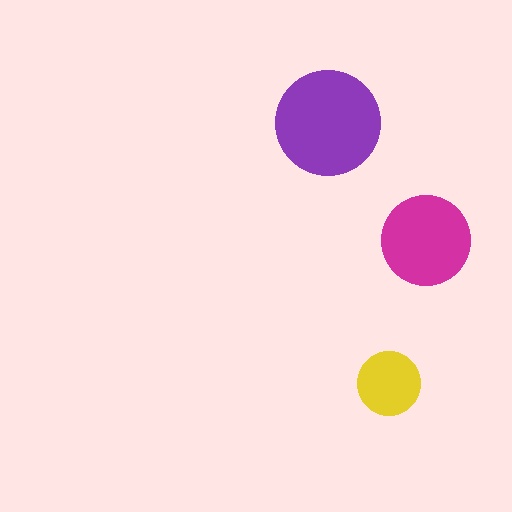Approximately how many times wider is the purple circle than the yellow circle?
About 1.5 times wider.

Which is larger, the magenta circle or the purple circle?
The purple one.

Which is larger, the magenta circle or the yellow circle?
The magenta one.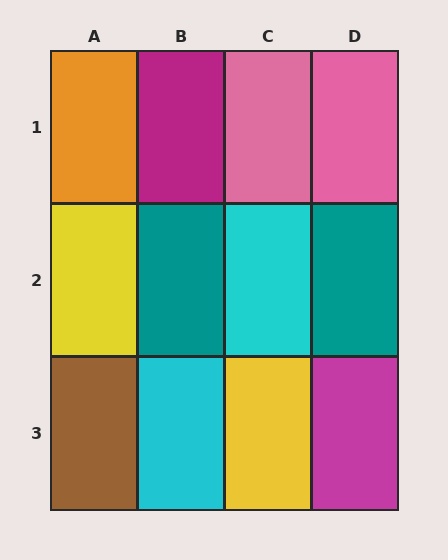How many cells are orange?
1 cell is orange.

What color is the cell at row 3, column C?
Yellow.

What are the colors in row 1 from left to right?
Orange, magenta, pink, pink.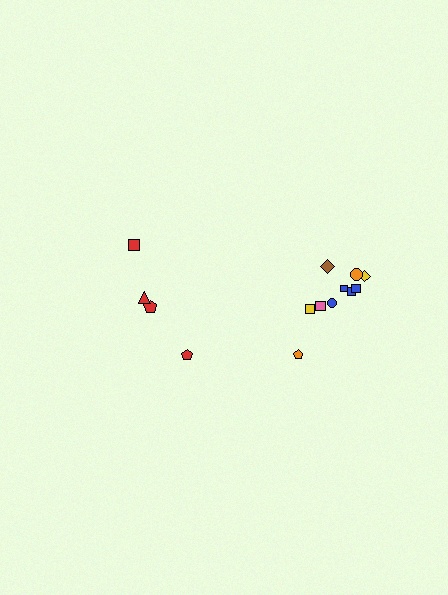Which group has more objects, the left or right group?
The right group.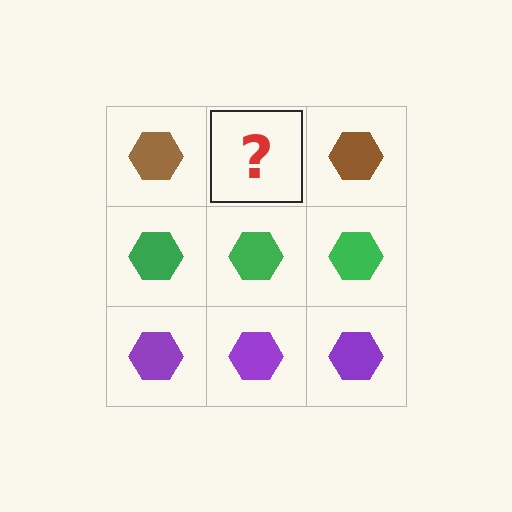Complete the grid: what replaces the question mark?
The question mark should be replaced with a brown hexagon.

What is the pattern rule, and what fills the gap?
The rule is that each row has a consistent color. The gap should be filled with a brown hexagon.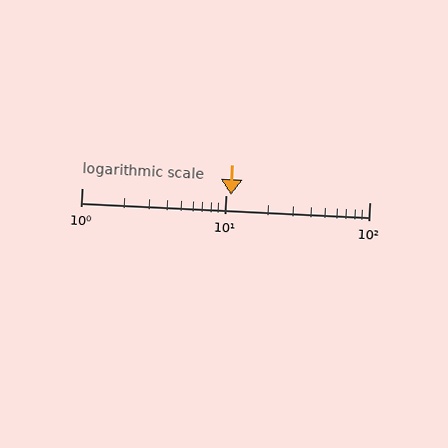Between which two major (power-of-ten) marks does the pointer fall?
The pointer is between 10 and 100.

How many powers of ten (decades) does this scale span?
The scale spans 2 decades, from 1 to 100.